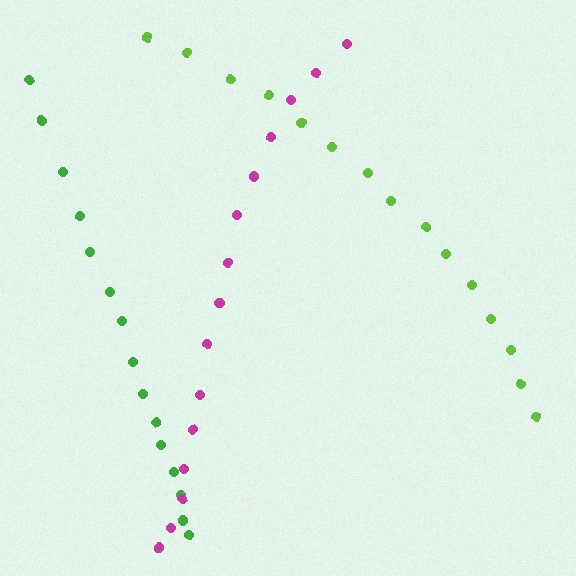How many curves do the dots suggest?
There are 3 distinct paths.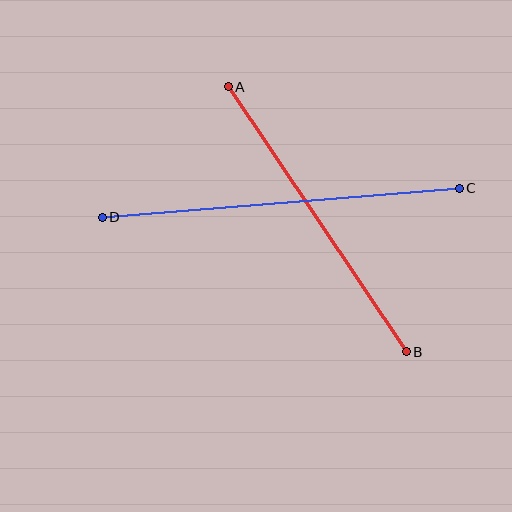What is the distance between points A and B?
The distance is approximately 319 pixels.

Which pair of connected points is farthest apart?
Points C and D are farthest apart.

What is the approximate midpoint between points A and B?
The midpoint is at approximately (317, 219) pixels.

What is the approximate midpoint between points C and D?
The midpoint is at approximately (281, 203) pixels.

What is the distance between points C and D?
The distance is approximately 358 pixels.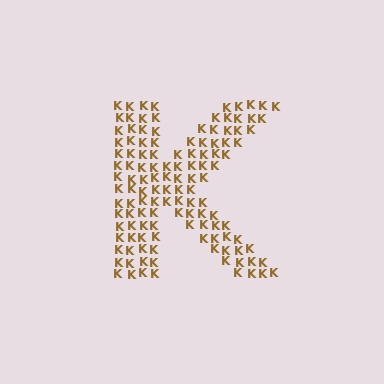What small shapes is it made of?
It is made of small letter K's.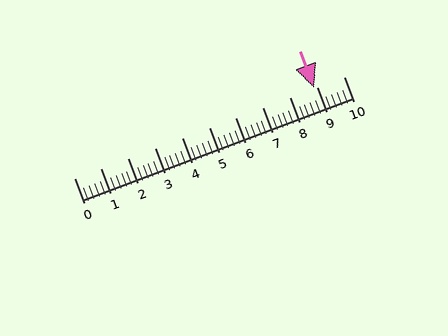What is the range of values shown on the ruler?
The ruler shows values from 0 to 10.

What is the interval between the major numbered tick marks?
The major tick marks are spaced 1 units apart.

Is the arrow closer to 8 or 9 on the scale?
The arrow is closer to 9.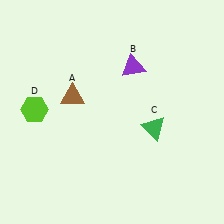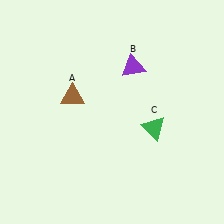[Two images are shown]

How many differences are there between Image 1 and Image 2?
There is 1 difference between the two images.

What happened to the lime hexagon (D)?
The lime hexagon (D) was removed in Image 2. It was in the top-left area of Image 1.